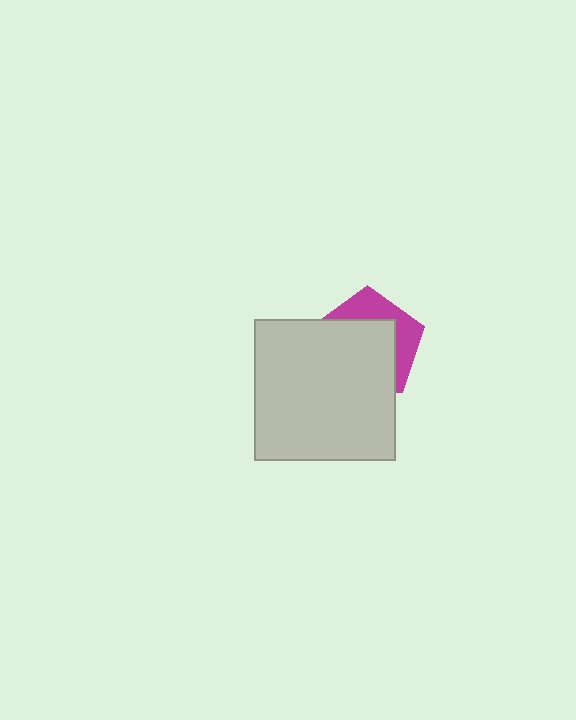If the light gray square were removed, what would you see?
You would see the complete magenta pentagon.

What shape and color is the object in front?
The object in front is a light gray square.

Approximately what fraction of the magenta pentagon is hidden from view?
Roughly 65% of the magenta pentagon is hidden behind the light gray square.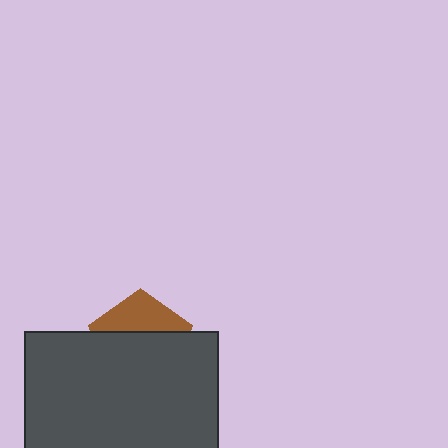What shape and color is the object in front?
The object in front is a dark gray rectangle.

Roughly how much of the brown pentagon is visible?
A small part of it is visible (roughly 36%).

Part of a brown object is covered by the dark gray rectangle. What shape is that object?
It is a pentagon.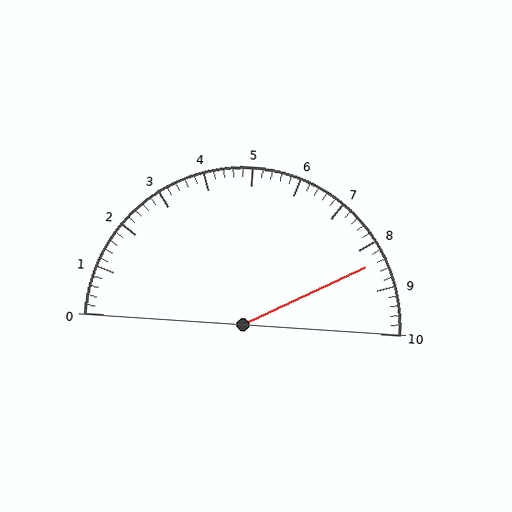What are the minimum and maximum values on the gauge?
The gauge ranges from 0 to 10.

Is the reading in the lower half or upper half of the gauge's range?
The reading is in the upper half of the range (0 to 10).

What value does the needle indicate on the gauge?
The needle indicates approximately 8.4.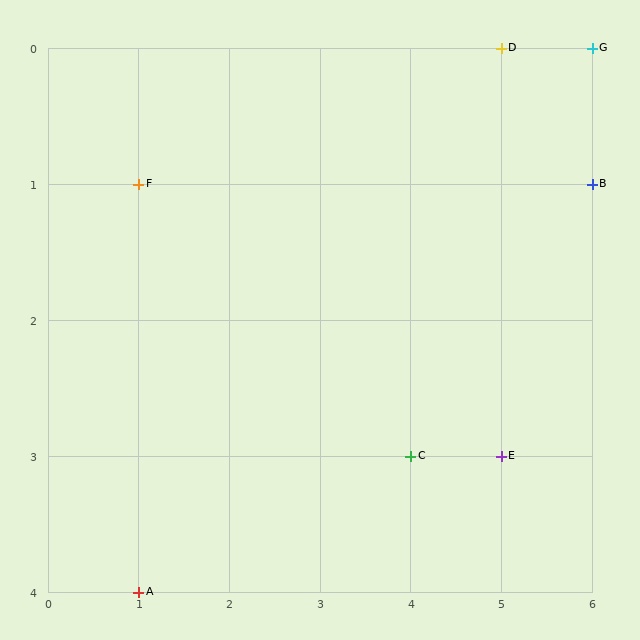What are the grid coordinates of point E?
Point E is at grid coordinates (5, 3).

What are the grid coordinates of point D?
Point D is at grid coordinates (5, 0).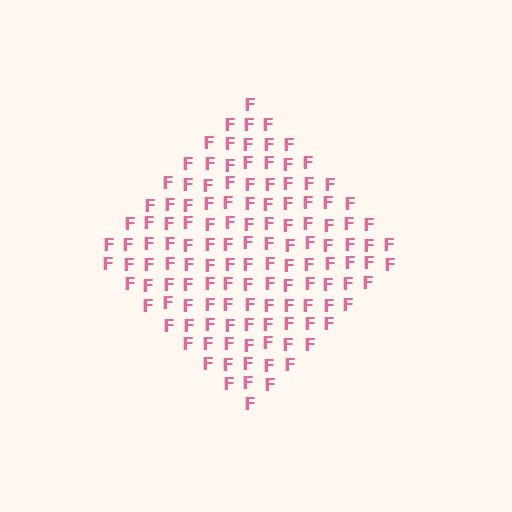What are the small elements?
The small elements are letter F's.